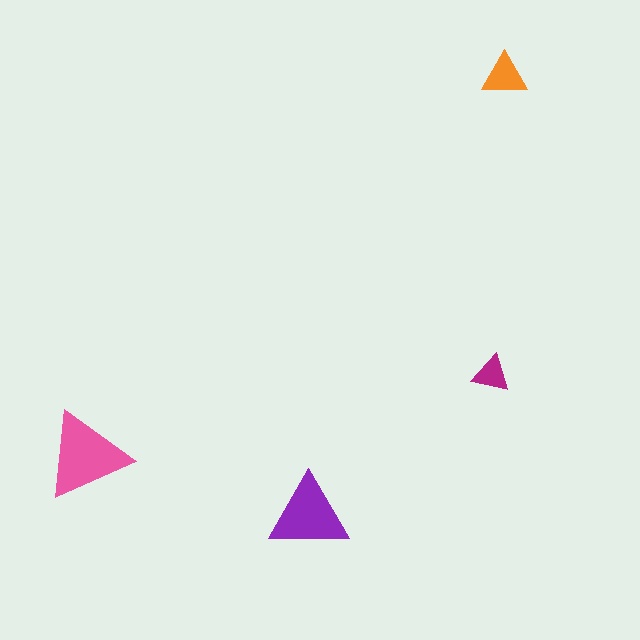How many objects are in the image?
There are 4 objects in the image.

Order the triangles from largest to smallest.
the pink one, the purple one, the orange one, the magenta one.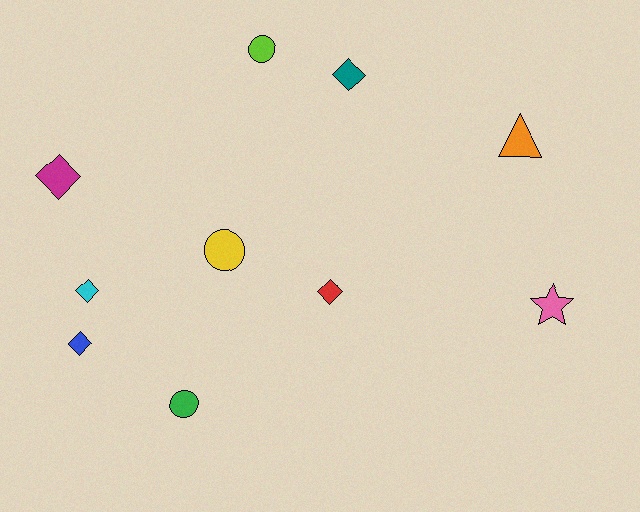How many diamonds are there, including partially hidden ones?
There are 5 diamonds.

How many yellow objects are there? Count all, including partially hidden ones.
There is 1 yellow object.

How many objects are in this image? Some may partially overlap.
There are 10 objects.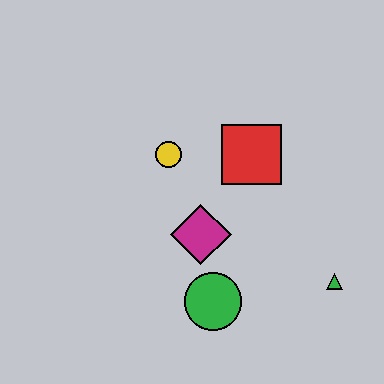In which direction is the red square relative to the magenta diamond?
The red square is above the magenta diamond.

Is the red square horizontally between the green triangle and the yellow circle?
Yes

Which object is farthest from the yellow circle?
The green triangle is farthest from the yellow circle.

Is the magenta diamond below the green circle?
No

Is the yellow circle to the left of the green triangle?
Yes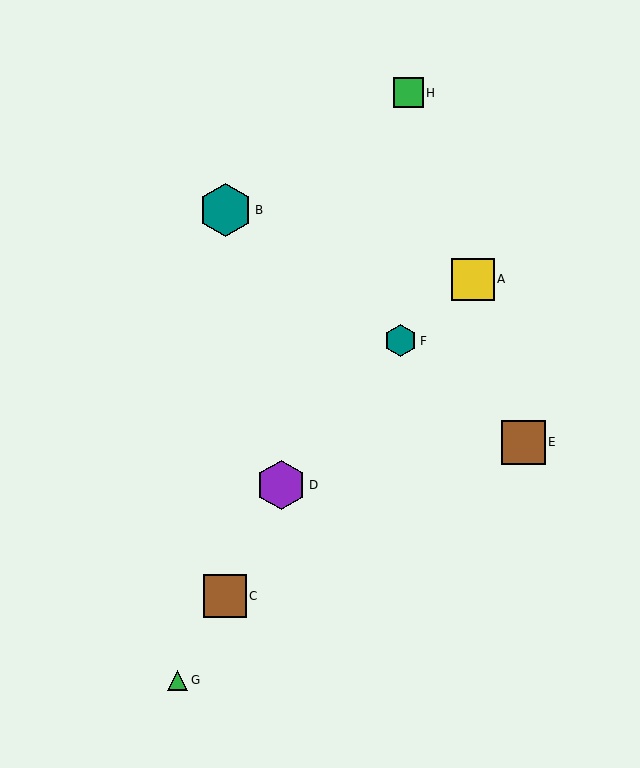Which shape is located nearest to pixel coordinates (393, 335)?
The teal hexagon (labeled F) at (401, 341) is nearest to that location.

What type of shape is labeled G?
Shape G is a green triangle.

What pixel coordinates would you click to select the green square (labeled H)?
Click at (408, 93) to select the green square H.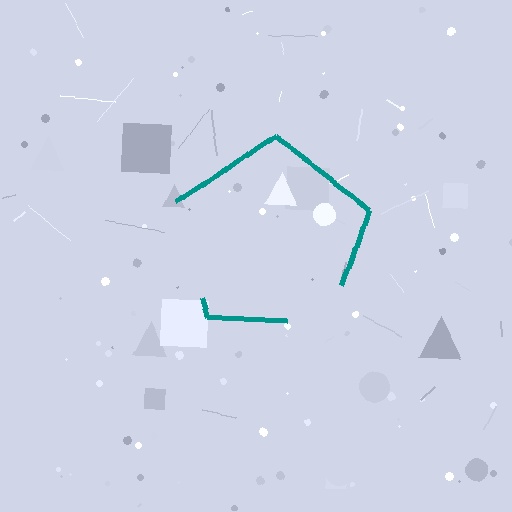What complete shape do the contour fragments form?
The contour fragments form a pentagon.